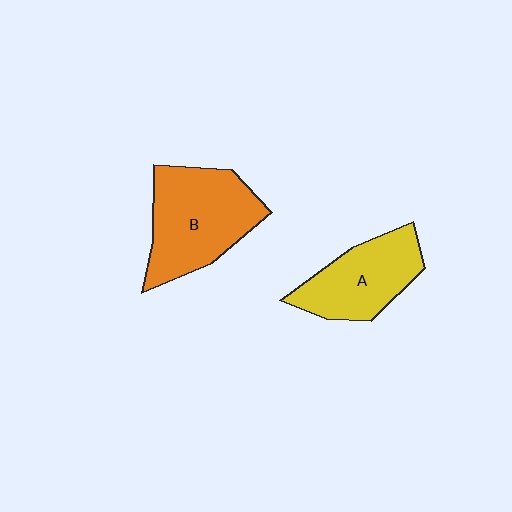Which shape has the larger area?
Shape B (orange).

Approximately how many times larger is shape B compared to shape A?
Approximately 1.3 times.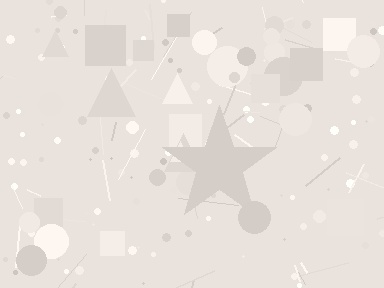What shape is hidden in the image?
A star is hidden in the image.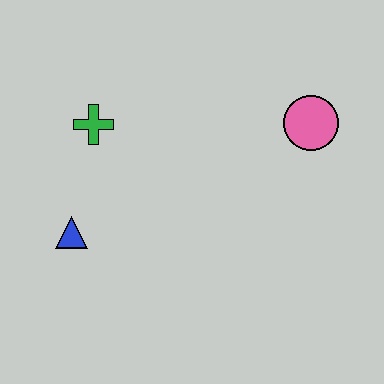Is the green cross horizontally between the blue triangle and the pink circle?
Yes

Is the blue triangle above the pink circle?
No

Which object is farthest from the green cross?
The pink circle is farthest from the green cross.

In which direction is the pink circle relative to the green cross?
The pink circle is to the right of the green cross.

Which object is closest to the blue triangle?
The green cross is closest to the blue triangle.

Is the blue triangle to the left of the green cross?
Yes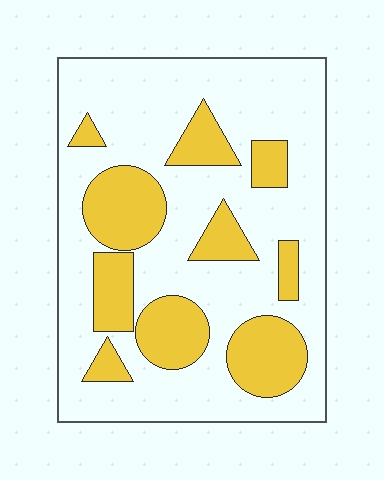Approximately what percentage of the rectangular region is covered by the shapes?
Approximately 30%.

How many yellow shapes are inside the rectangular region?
10.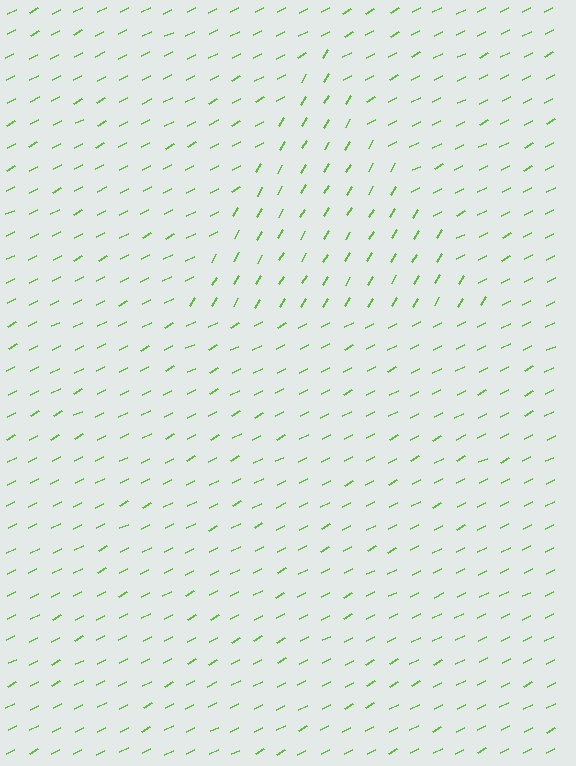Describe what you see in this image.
The image is filled with small lime line segments. A triangle region in the image has lines oriented differently from the surrounding lines, creating a visible texture boundary.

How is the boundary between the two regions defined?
The boundary is defined purely by a change in line orientation (approximately 32 degrees difference). All lines are the same color and thickness.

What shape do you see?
I see a triangle.